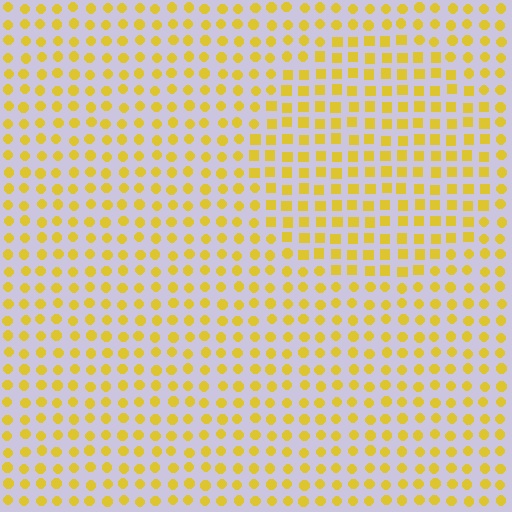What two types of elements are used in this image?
The image uses squares inside the circle region and circles outside it.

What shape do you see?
I see a circle.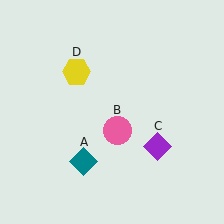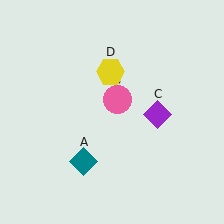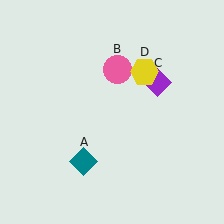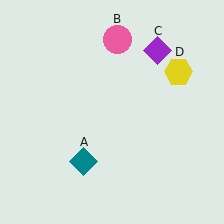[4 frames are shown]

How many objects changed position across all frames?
3 objects changed position: pink circle (object B), purple diamond (object C), yellow hexagon (object D).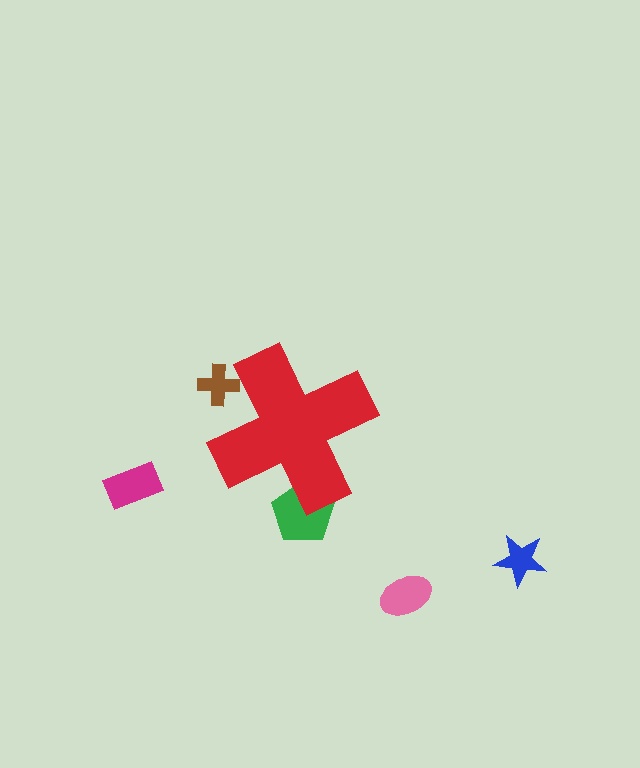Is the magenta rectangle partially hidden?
No, the magenta rectangle is fully visible.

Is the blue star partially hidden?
No, the blue star is fully visible.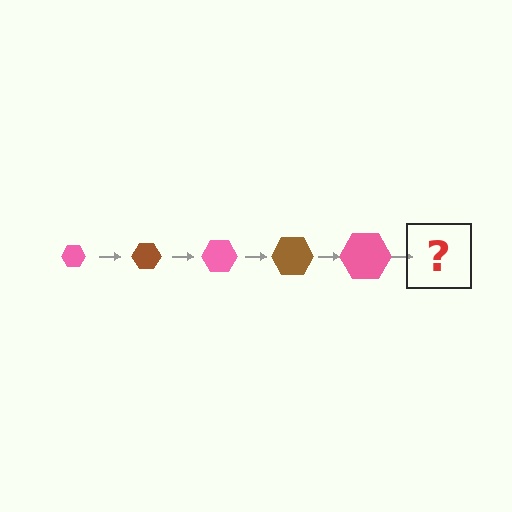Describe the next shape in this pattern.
It should be a brown hexagon, larger than the previous one.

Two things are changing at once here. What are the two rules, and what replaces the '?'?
The two rules are that the hexagon grows larger each step and the color cycles through pink and brown. The '?' should be a brown hexagon, larger than the previous one.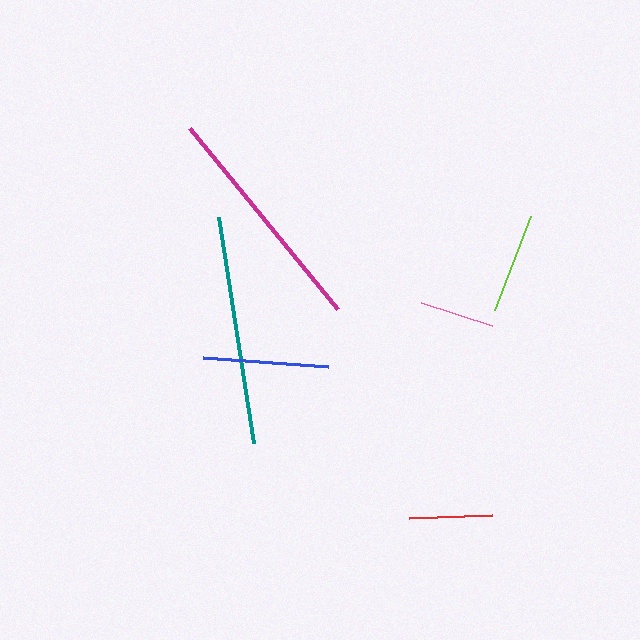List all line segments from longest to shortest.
From longest to shortest: magenta, teal, blue, lime, red, pink.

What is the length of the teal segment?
The teal segment is approximately 228 pixels long.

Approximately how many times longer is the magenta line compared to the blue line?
The magenta line is approximately 1.9 times the length of the blue line.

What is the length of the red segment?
The red segment is approximately 83 pixels long.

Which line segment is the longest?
The magenta line is the longest at approximately 234 pixels.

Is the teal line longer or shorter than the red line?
The teal line is longer than the red line.